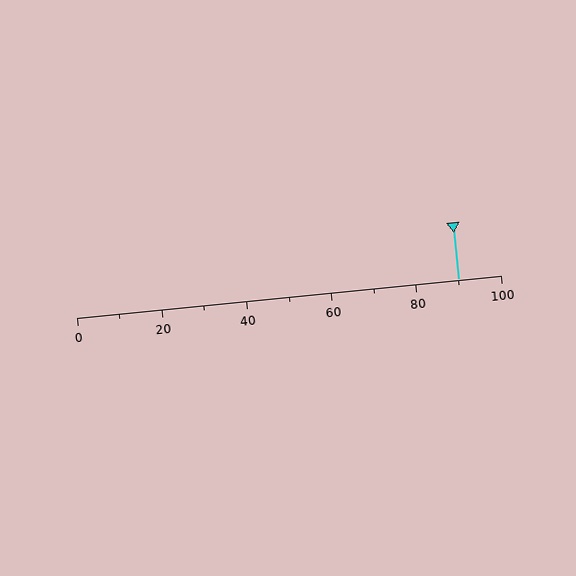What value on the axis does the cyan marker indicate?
The marker indicates approximately 90.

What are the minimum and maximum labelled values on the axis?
The axis runs from 0 to 100.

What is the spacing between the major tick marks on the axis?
The major ticks are spaced 20 apart.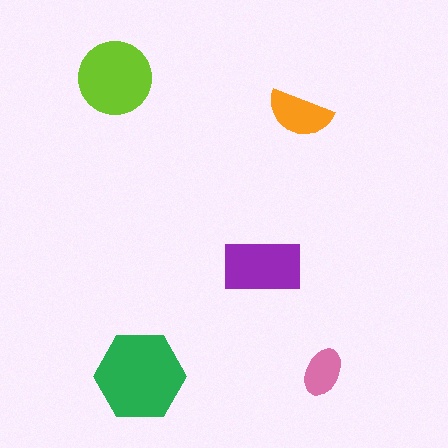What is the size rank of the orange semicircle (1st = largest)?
4th.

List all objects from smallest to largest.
The pink ellipse, the orange semicircle, the purple rectangle, the lime circle, the green hexagon.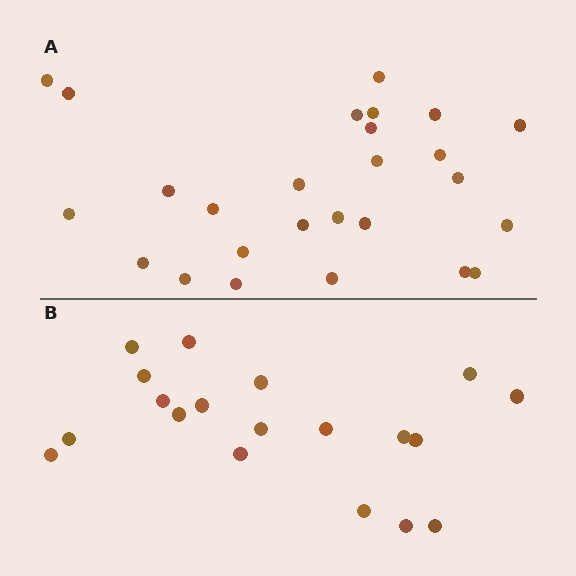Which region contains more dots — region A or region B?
Region A (the top region) has more dots.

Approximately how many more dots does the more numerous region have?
Region A has roughly 8 or so more dots than region B.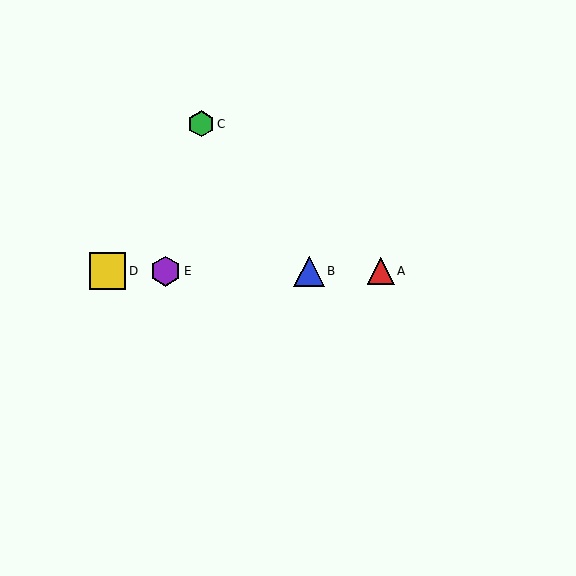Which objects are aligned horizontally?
Objects A, B, D, E are aligned horizontally.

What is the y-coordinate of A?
Object A is at y≈271.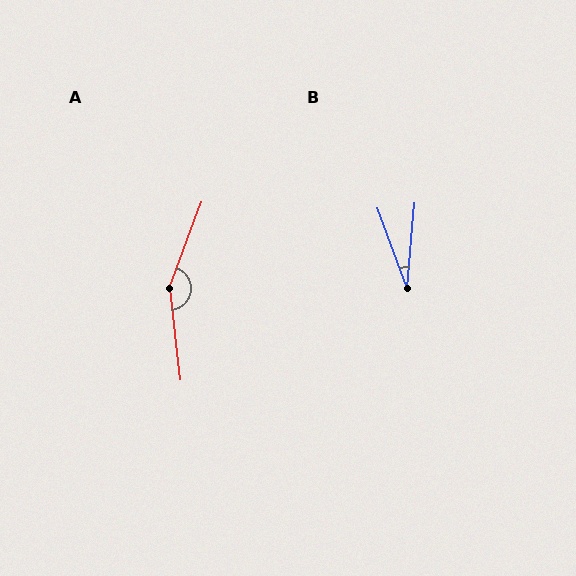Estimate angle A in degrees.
Approximately 153 degrees.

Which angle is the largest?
A, at approximately 153 degrees.